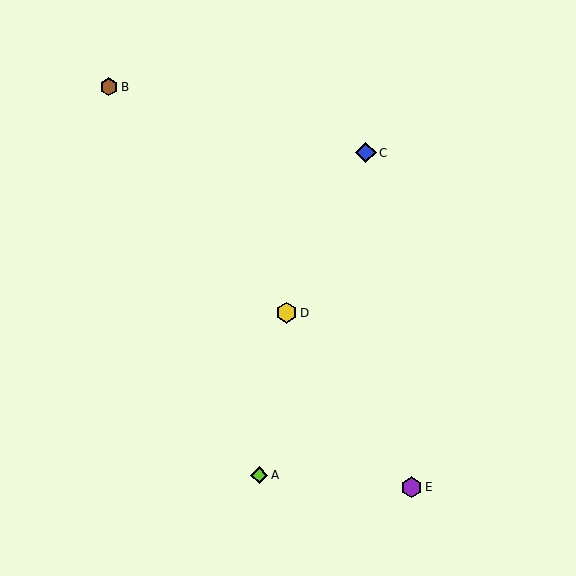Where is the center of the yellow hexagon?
The center of the yellow hexagon is at (286, 313).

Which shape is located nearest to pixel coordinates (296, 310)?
The yellow hexagon (labeled D) at (286, 313) is nearest to that location.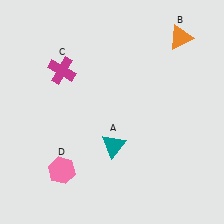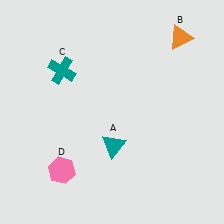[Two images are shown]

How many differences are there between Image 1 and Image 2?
There is 1 difference between the two images.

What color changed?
The cross (C) changed from magenta in Image 1 to teal in Image 2.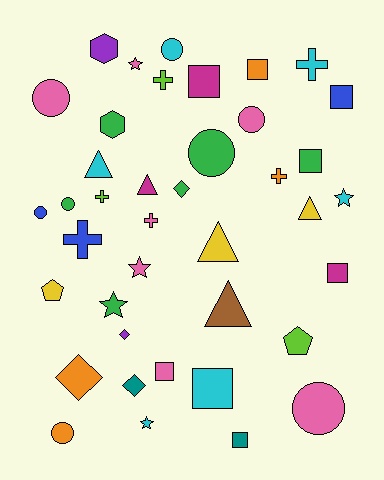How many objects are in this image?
There are 40 objects.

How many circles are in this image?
There are 8 circles.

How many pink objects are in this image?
There are 7 pink objects.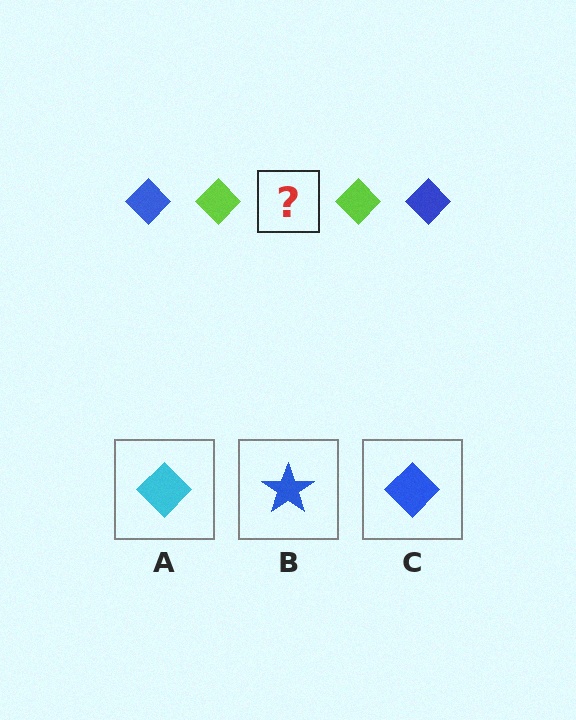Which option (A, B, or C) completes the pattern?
C.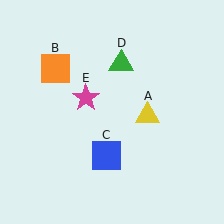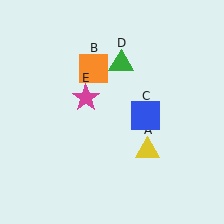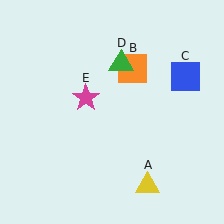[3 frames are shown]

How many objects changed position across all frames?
3 objects changed position: yellow triangle (object A), orange square (object B), blue square (object C).